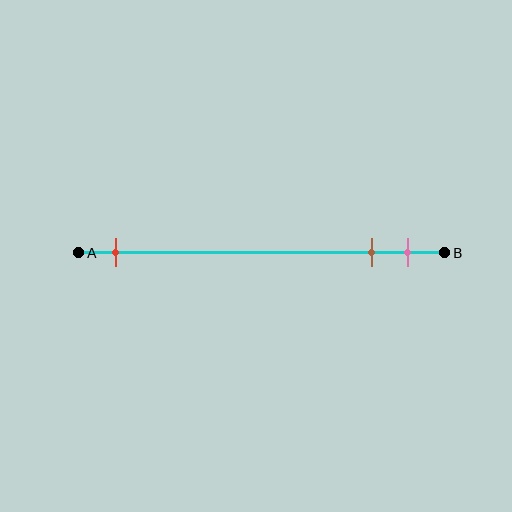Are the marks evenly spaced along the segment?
No, the marks are not evenly spaced.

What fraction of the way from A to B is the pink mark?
The pink mark is approximately 90% (0.9) of the way from A to B.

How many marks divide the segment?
There are 3 marks dividing the segment.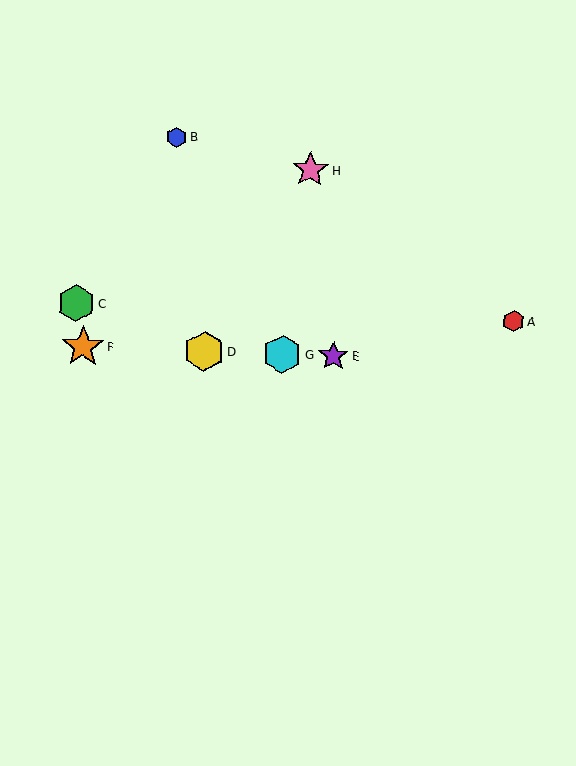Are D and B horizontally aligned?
No, D is at y≈351 and B is at y≈137.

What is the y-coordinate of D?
Object D is at y≈351.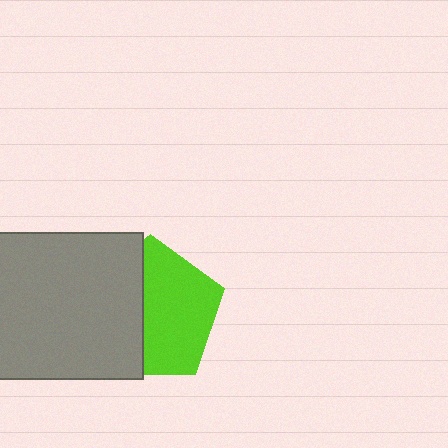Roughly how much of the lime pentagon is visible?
About half of it is visible (roughly 57%).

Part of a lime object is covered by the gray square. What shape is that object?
It is a pentagon.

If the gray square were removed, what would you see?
You would see the complete lime pentagon.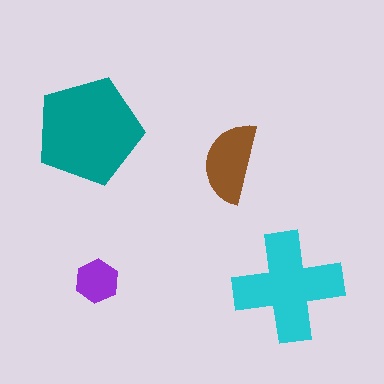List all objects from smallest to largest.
The purple hexagon, the brown semicircle, the cyan cross, the teal pentagon.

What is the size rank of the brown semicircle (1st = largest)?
3rd.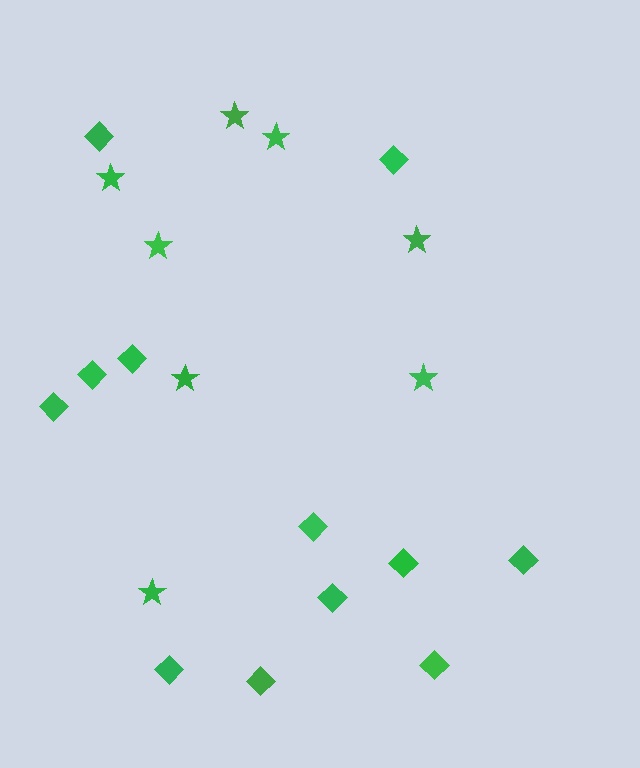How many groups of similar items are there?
There are 2 groups: one group of stars (8) and one group of diamonds (12).